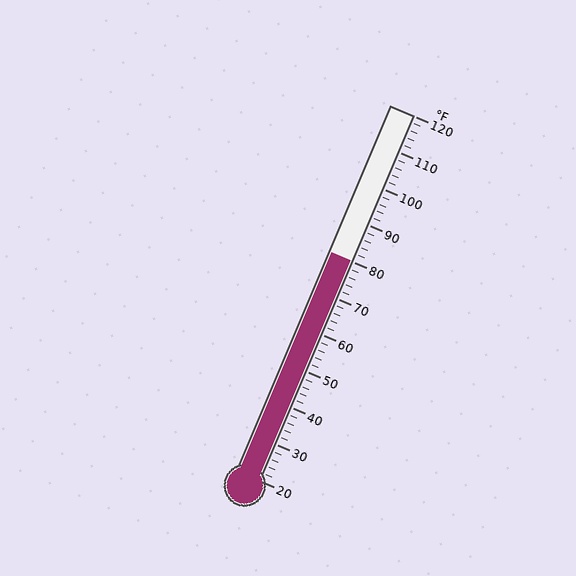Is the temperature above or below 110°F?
The temperature is below 110°F.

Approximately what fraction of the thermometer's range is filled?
The thermometer is filled to approximately 60% of its range.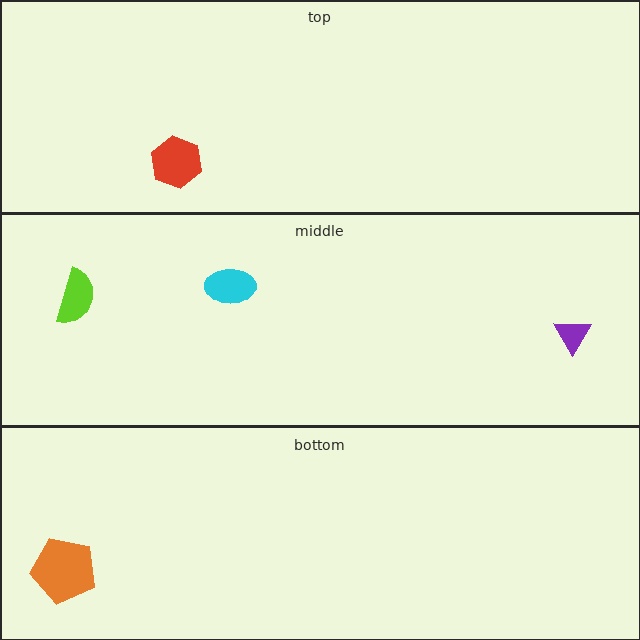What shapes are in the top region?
The red hexagon.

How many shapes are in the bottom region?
1.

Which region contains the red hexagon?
The top region.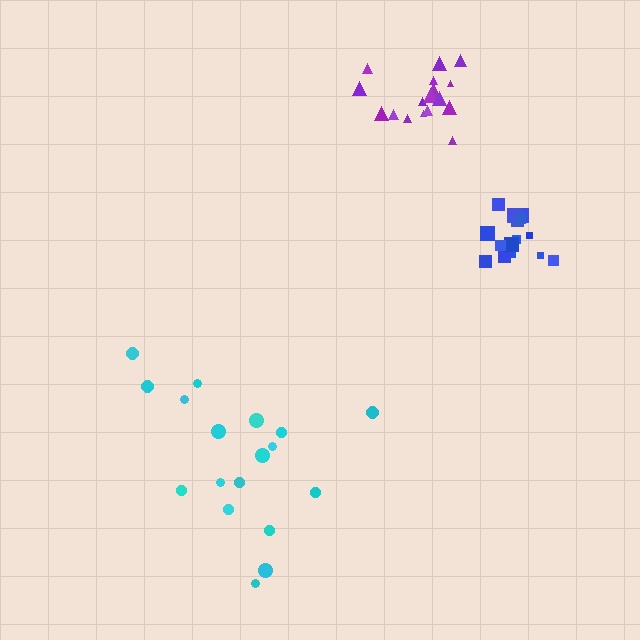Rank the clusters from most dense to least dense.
purple, blue, cyan.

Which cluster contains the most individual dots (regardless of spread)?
Purple (18).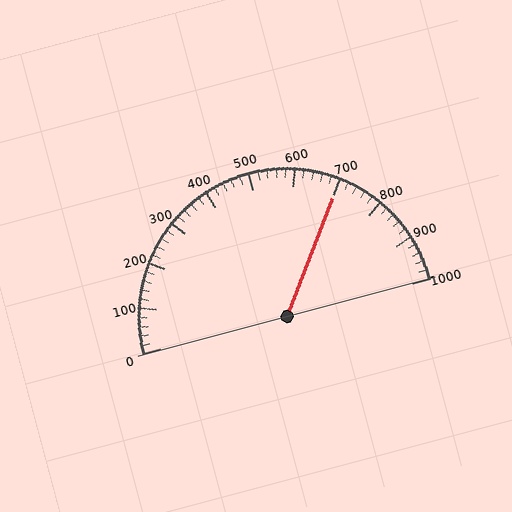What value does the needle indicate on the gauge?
The needle indicates approximately 700.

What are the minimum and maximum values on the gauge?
The gauge ranges from 0 to 1000.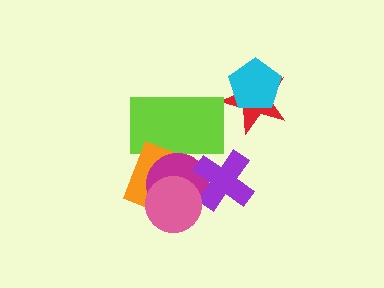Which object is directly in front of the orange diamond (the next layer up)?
The magenta circle is directly in front of the orange diamond.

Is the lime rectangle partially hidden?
Yes, it is partially covered by another shape.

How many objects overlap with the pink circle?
2 objects overlap with the pink circle.